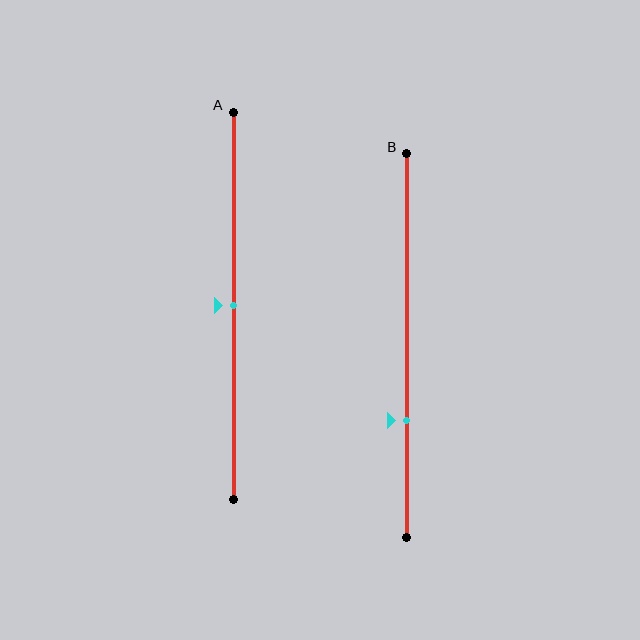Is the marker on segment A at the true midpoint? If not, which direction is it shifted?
Yes, the marker on segment A is at the true midpoint.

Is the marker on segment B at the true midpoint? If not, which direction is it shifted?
No, the marker on segment B is shifted downward by about 20% of the segment length.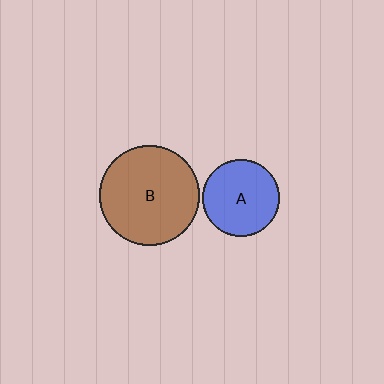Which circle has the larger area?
Circle B (brown).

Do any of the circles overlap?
No, none of the circles overlap.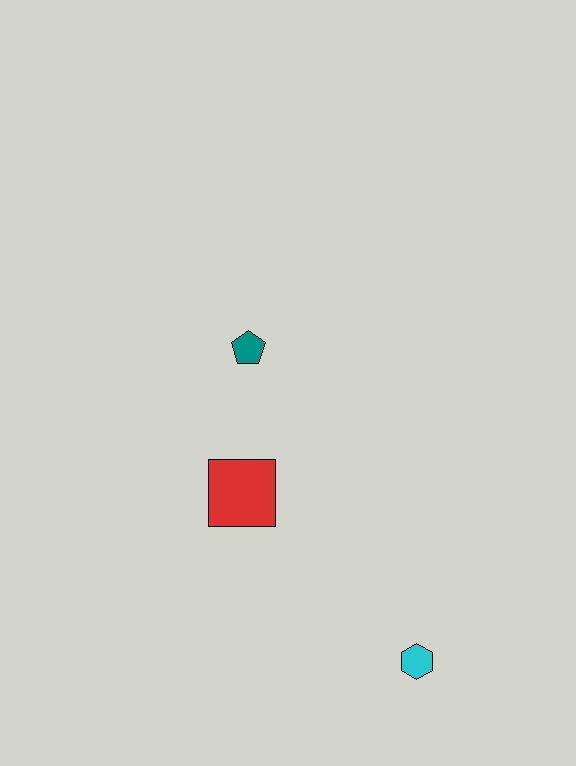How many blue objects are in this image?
There are no blue objects.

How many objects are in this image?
There are 3 objects.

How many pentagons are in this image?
There is 1 pentagon.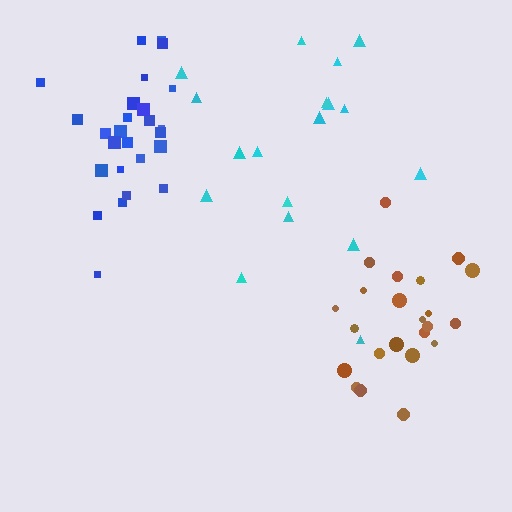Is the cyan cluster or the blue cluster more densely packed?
Blue.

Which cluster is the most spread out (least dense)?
Cyan.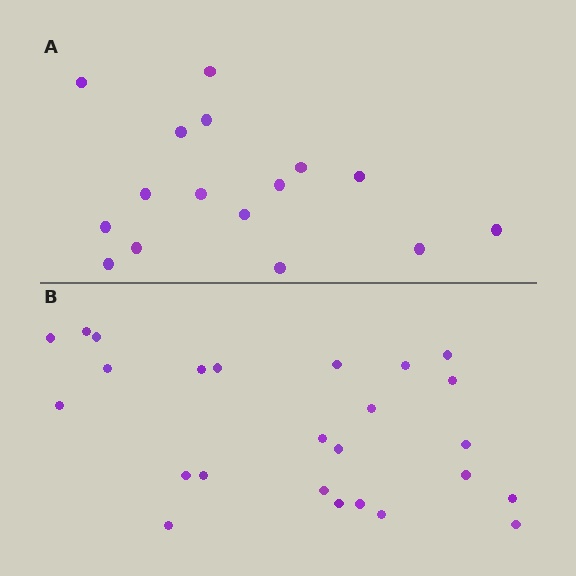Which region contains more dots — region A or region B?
Region B (the bottom region) has more dots.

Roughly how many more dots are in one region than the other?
Region B has roughly 8 or so more dots than region A.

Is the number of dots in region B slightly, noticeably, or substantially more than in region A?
Region B has substantially more. The ratio is roughly 1.6 to 1.